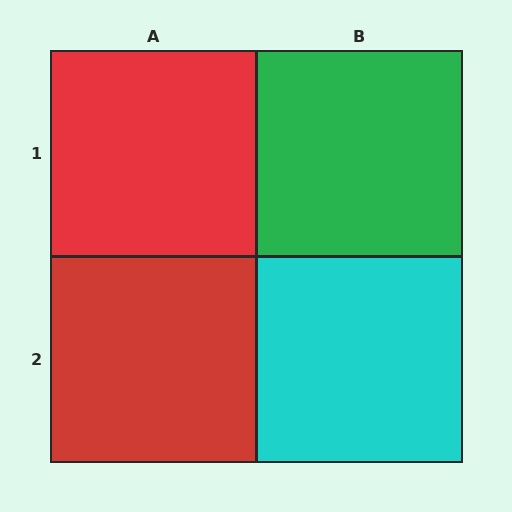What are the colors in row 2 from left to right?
Red, cyan.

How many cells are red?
2 cells are red.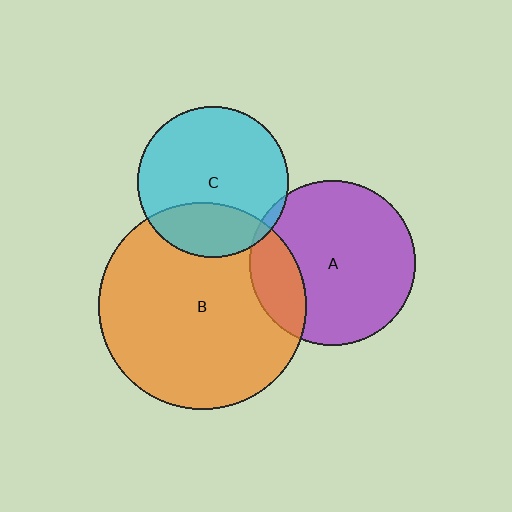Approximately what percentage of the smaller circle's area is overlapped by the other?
Approximately 20%.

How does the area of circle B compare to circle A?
Approximately 1.6 times.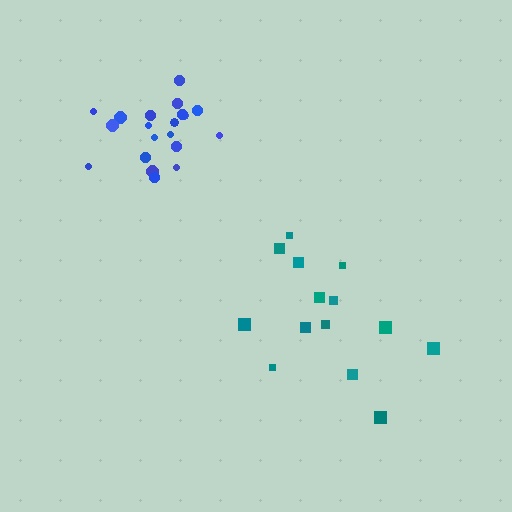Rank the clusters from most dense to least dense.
blue, teal.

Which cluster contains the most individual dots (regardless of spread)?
Blue (20).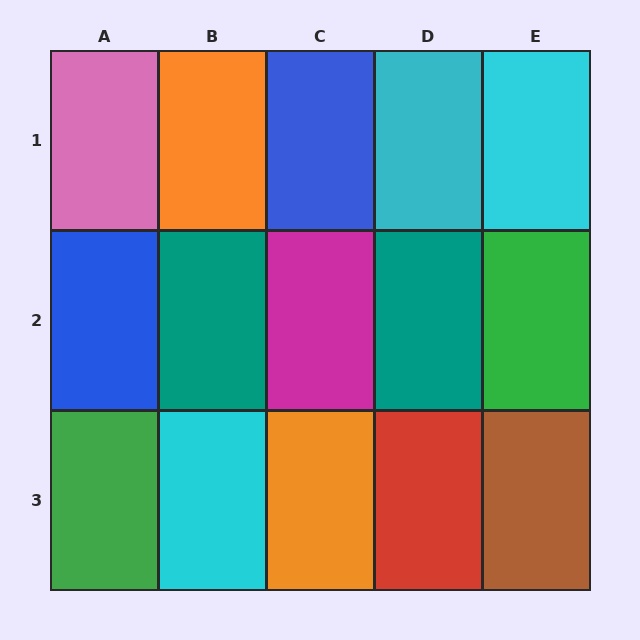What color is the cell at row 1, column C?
Blue.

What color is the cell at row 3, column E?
Brown.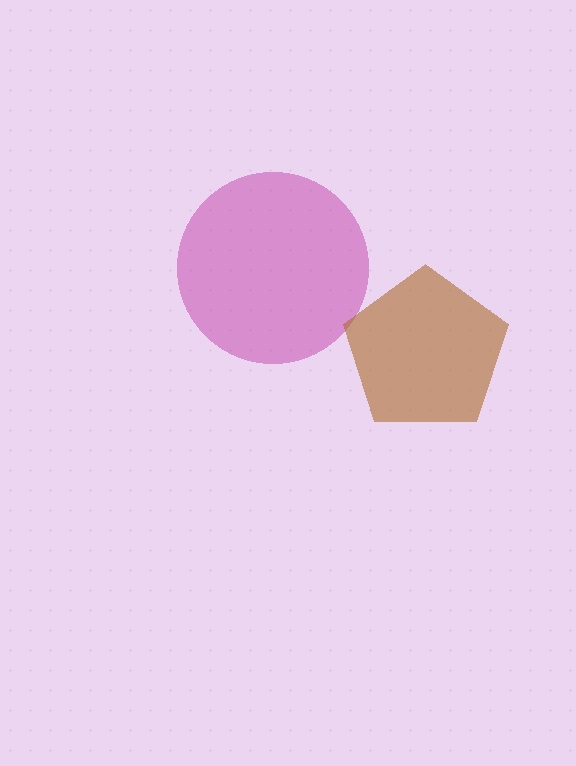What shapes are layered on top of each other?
The layered shapes are: a magenta circle, a brown pentagon.